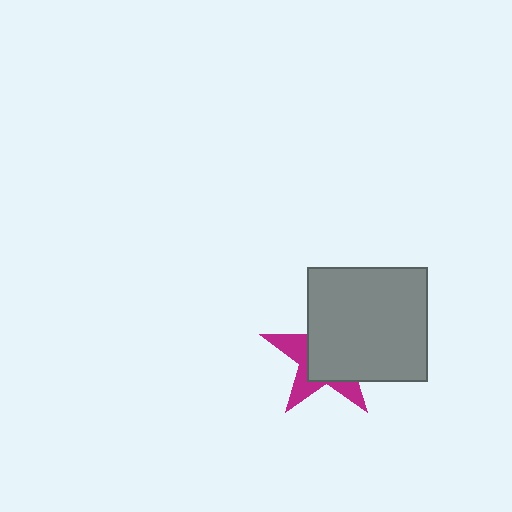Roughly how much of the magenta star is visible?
A small part of it is visible (roughly 37%).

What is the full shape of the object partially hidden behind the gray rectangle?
The partially hidden object is a magenta star.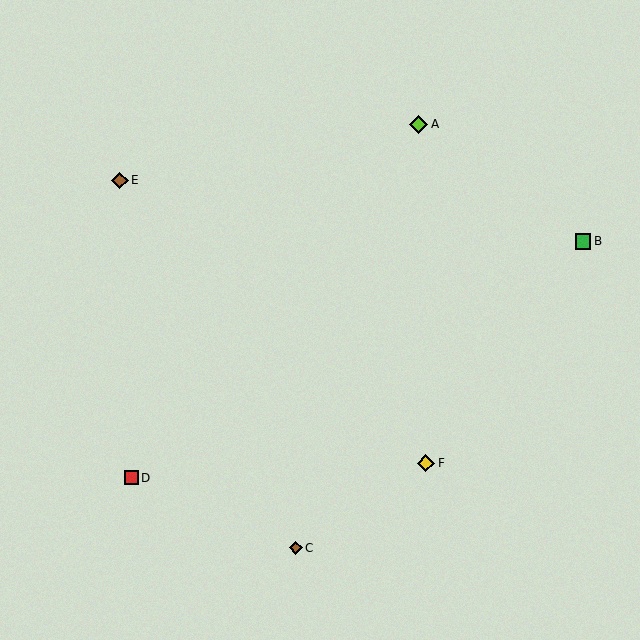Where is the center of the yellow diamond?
The center of the yellow diamond is at (426, 463).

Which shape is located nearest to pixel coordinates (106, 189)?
The brown diamond (labeled E) at (120, 181) is nearest to that location.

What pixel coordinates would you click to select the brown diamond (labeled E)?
Click at (120, 181) to select the brown diamond E.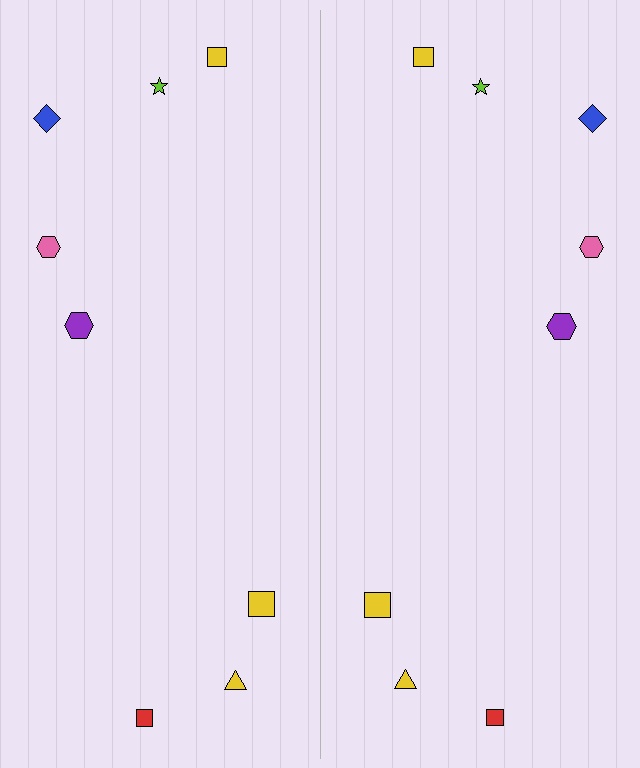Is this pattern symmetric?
Yes, this pattern has bilateral (reflection) symmetry.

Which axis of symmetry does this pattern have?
The pattern has a vertical axis of symmetry running through the center of the image.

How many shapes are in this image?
There are 16 shapes in this image.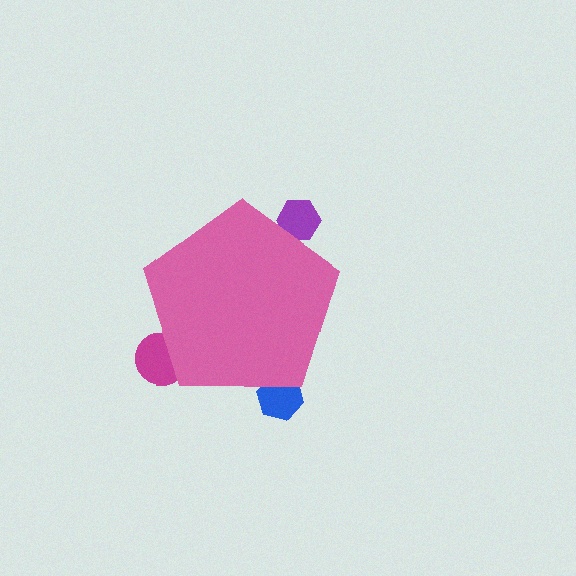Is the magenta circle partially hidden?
Yes, the magenta circle is partially hidden behind the pink pentagon.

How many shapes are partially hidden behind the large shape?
3 shapes are partially hidden.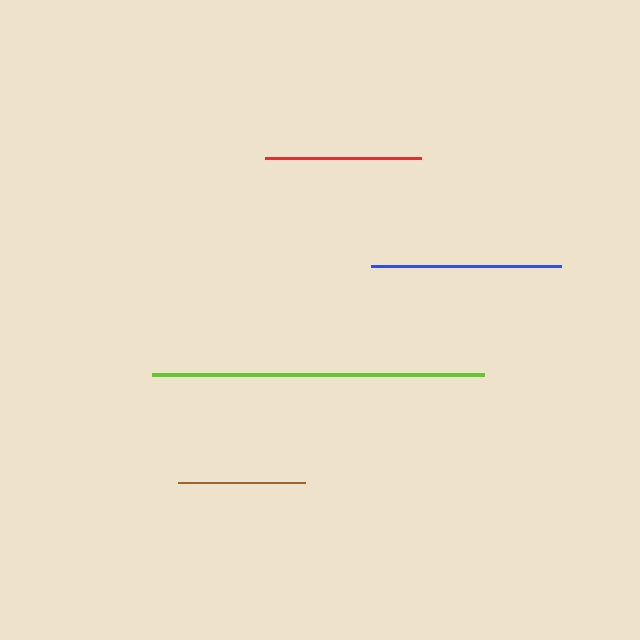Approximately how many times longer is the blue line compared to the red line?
The blue line is approximately 1.2 times the length of the red line.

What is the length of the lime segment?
The lime segment is approximately 333 pixels long.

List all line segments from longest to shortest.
From longest to shortest: lime, blue, red, brown.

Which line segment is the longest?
The lime line is the longest at approximately 333 pixels.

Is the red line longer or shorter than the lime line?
The lime line is longer than the red line.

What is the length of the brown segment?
The brown segment is approximately 127 pixels long.